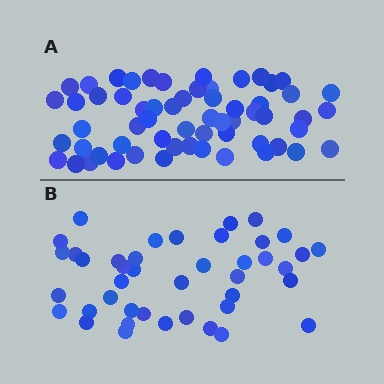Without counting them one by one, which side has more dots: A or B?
Region A (the top region) has more dots.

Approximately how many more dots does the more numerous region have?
Region A has approximately 20 more dots than region B.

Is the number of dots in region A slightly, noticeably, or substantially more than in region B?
Region A has noticeably more, but not dramatically so. The ratio is roughly 1.4 to 1.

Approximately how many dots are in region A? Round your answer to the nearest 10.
About 60 dots.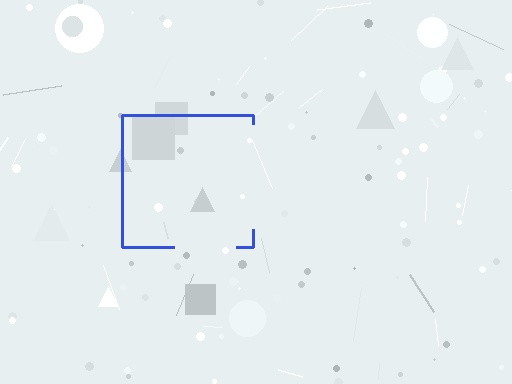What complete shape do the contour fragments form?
The contour fragments form a square.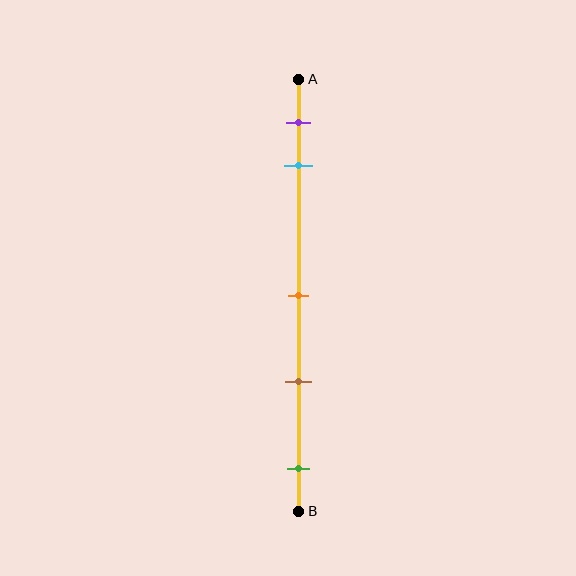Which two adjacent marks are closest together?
The purple and cyan marks are the closest adjacent pair.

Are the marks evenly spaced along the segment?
No, the marks are not evenly spaced.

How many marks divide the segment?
There are 5 marks dividing the segment.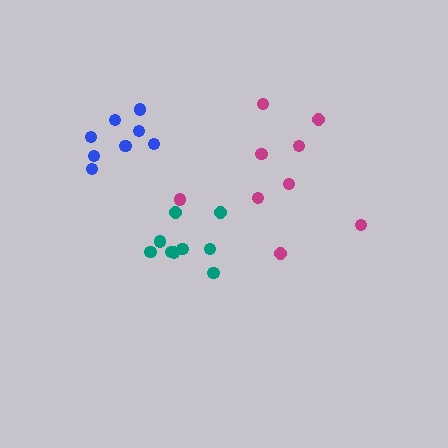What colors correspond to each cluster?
The clusters are colored: blue, magenta, teal.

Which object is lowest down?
The teal cluster is bottommost.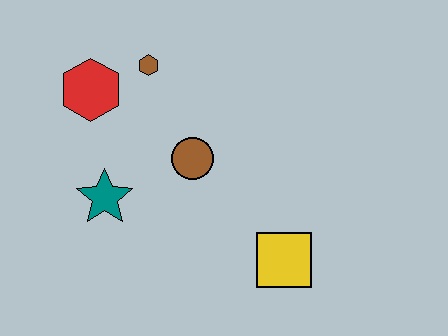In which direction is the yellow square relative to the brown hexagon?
The yellow square is below the brown hexagon.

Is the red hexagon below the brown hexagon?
Yes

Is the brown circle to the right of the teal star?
Yes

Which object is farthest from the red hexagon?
The yellow square is farthest from the red hexagon.